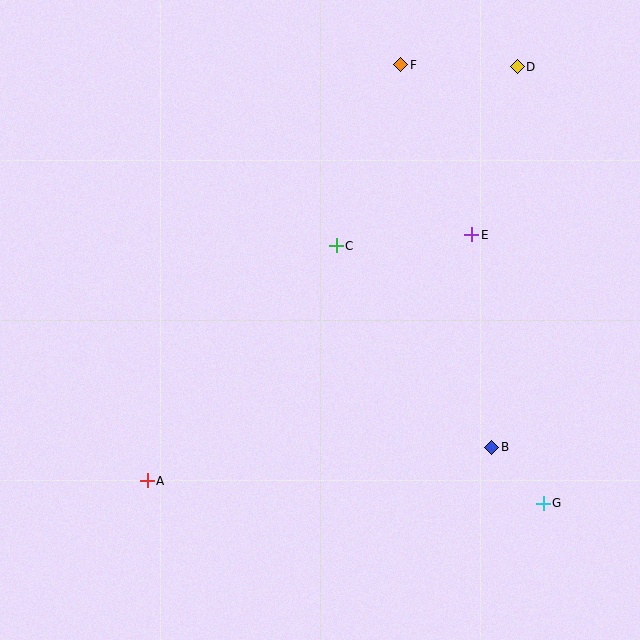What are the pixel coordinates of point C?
Point C is at (336, 246).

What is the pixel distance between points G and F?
The distance between G and F is 461 pixels.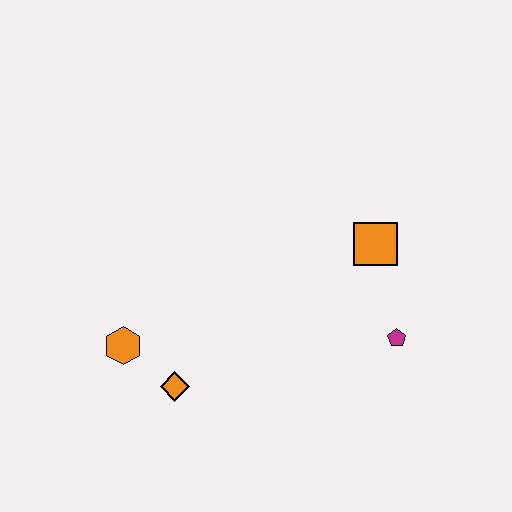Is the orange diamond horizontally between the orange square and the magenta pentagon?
No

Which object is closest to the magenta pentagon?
The orange square is closest to the magenta pentagon.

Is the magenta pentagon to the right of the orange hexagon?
Yes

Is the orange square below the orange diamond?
No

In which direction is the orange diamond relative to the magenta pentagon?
The orange diamond is to the left of the magenta pentagon.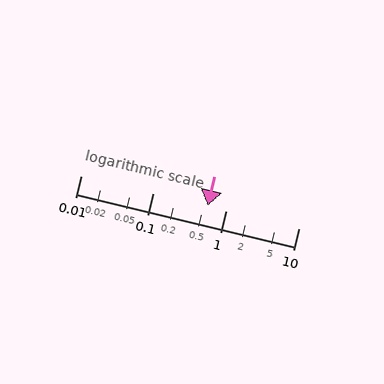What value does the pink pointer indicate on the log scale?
The pointer indicates approximately 0.56.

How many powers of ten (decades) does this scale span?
The scale spans 3 decades, from 0.01 to 10.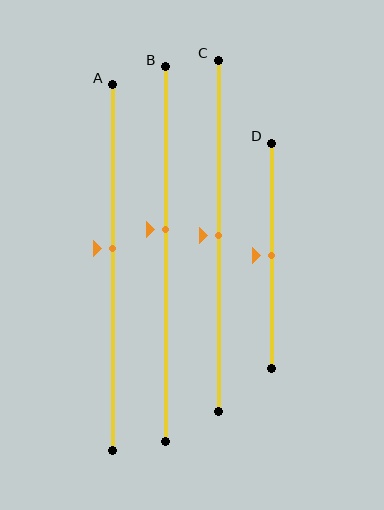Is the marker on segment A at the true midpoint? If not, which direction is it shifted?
No, the marker on segment A is shifted upward by about 5% of the segment length.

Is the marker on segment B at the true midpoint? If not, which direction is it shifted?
No, the marker on segment B is shifted upward by about 7% of the segment length.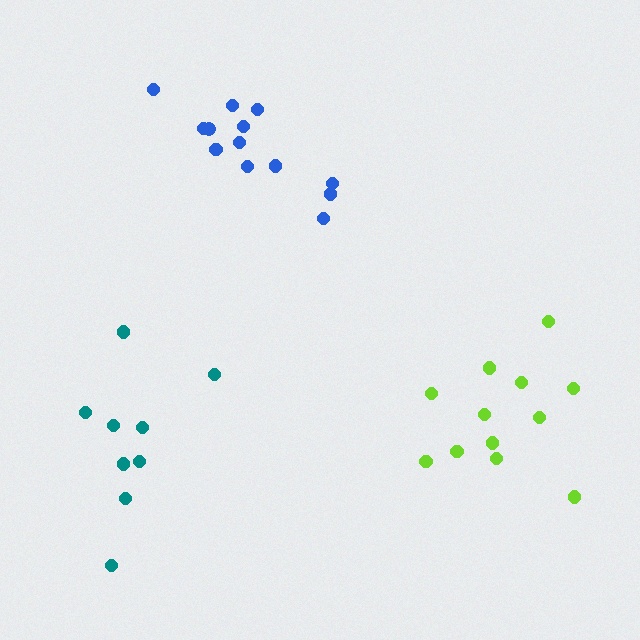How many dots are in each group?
Group 1: 12 dots, Group 2: 13 dots, Group 3: 9 dots (34 total).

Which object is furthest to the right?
The lime cluster is rightmost.